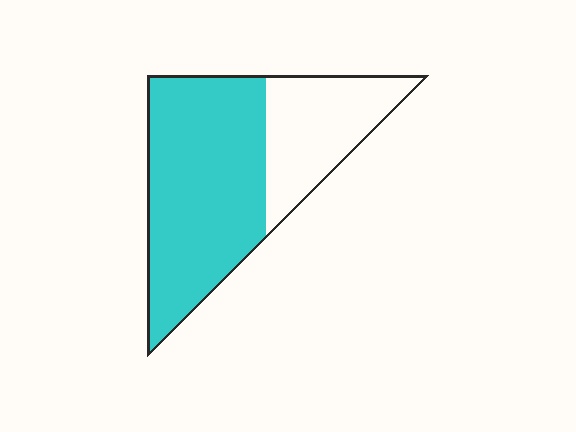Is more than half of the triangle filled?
Yes.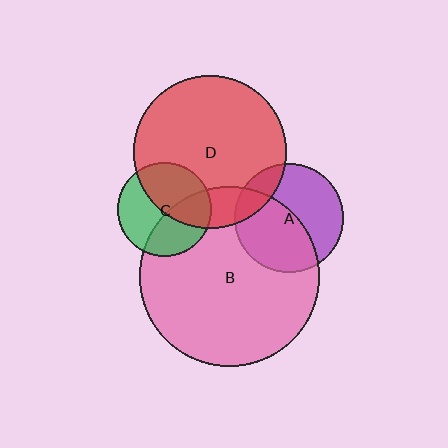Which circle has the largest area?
Circle B (pink).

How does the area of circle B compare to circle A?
Approximately 2.7 times.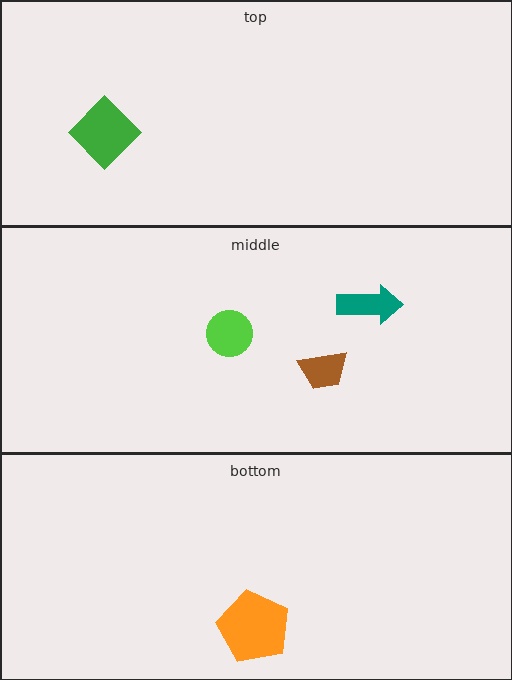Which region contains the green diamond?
The top region.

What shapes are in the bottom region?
The orange pentagon.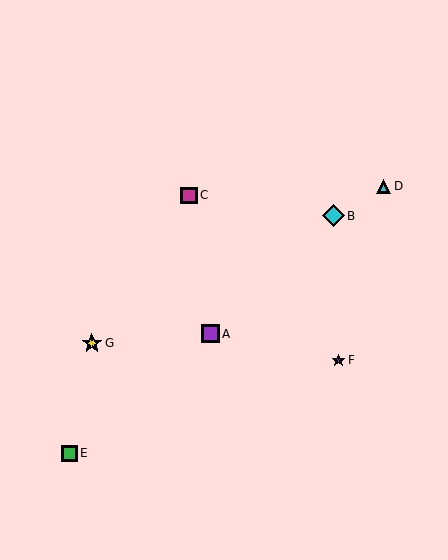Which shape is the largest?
The cyan diamond (labeled B) is the largest.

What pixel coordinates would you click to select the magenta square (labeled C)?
Click at (189, 195) to select the magenta square C.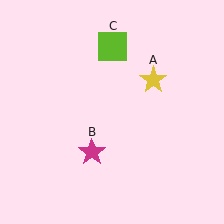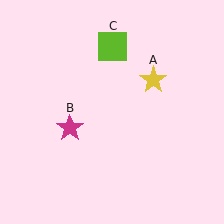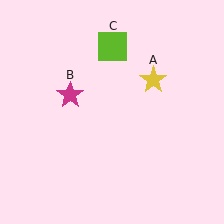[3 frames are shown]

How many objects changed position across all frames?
1 object changed position: magenta star (object B).